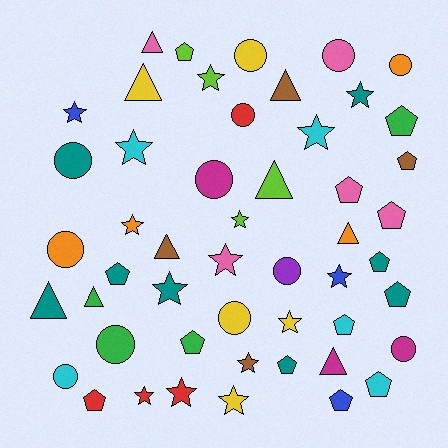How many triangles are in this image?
There are 9 triangles.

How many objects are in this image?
There are 50 objects.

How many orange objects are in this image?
There are 4 orange objects.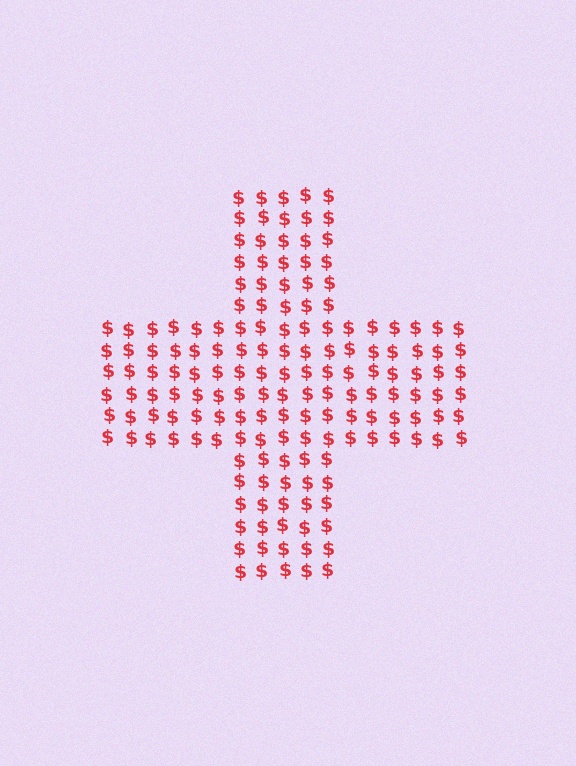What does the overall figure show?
The overall figure shows a cross.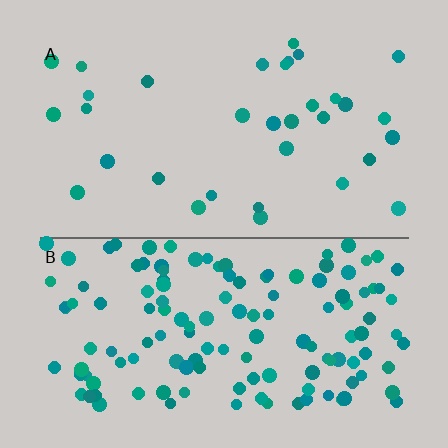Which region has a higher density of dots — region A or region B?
B (the bottom).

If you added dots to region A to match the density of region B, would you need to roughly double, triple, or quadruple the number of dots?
Approximately quadruple.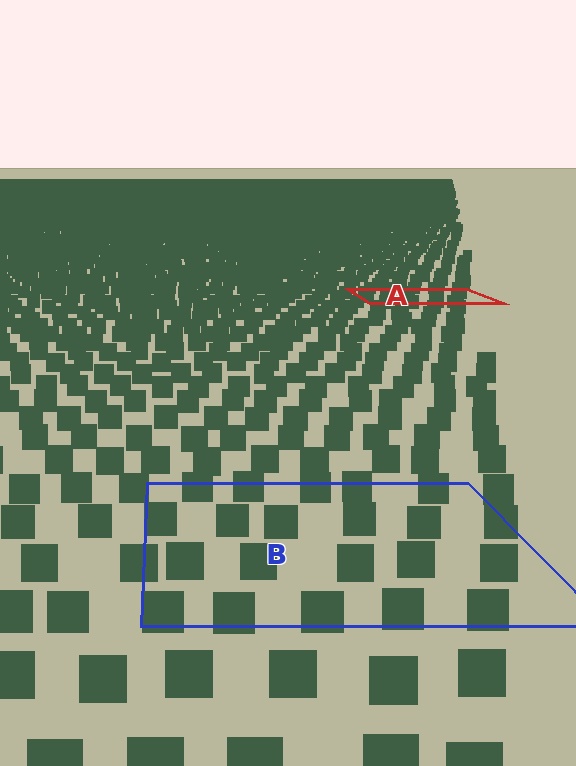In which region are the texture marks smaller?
The texture marks are smaller in region A, because it is farther away.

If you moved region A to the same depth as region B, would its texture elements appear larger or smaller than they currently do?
They would appear larger. At a closer depth, the same texture elements are projected at a bigger on-screen size.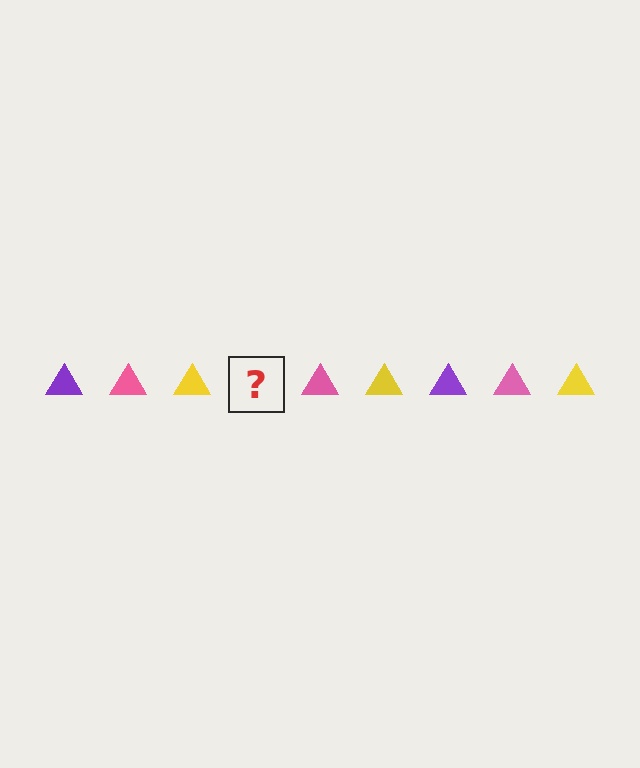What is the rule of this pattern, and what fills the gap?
The rule is that the pattern cycles through purple, pink, yellow triangles. The gap should be filled with a purple triangle.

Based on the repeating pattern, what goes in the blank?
The blank should be a purple triangle.